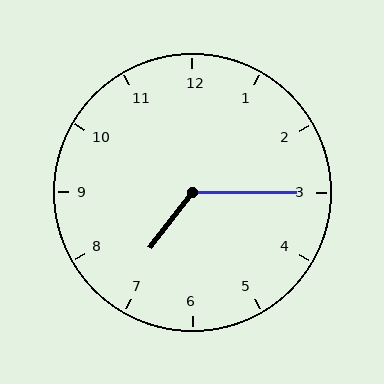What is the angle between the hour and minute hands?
Approximately 128 degrees.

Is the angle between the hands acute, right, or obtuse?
It is obtuse.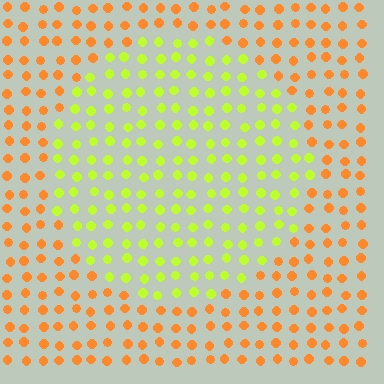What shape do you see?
I see a circle.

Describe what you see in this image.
The image is filled with small orange elements in a uniform arrangement. A circle-shaped region is visible where the elements are tinted to a slightly different hue, forming a subtle color boundary.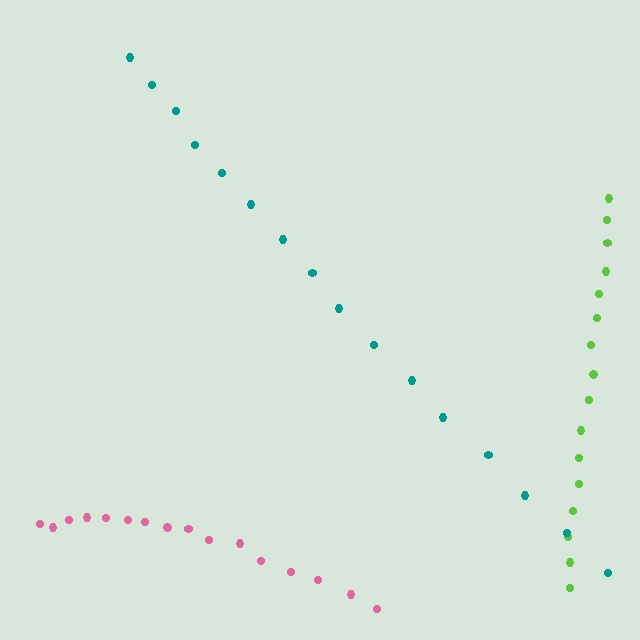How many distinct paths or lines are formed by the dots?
There are 3 distinct paths.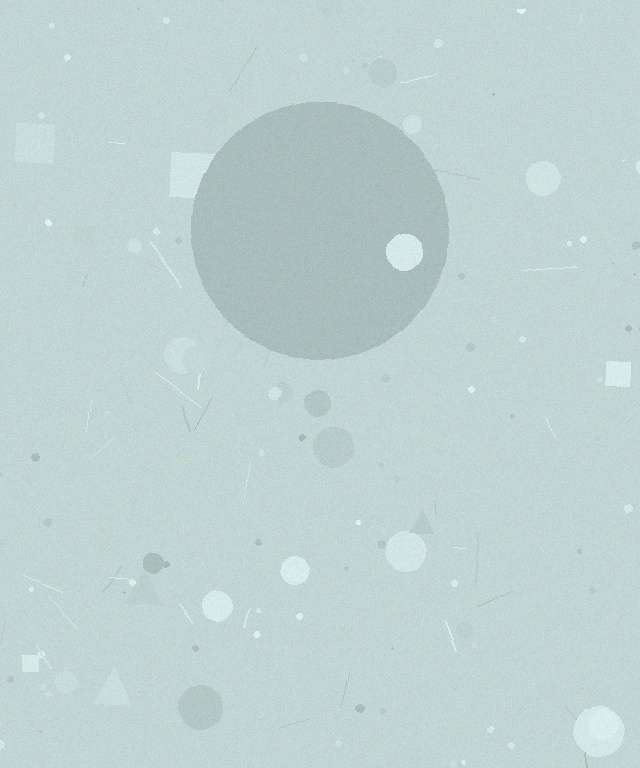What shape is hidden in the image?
A circle is hidden in the image.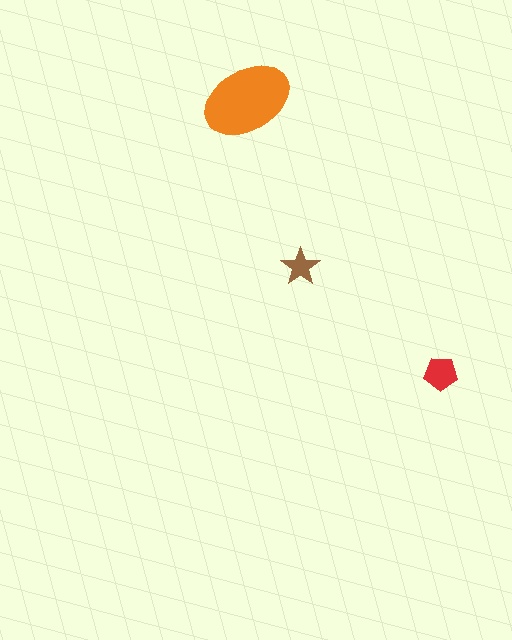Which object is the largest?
The orange ellipse.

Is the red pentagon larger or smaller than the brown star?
Larger.